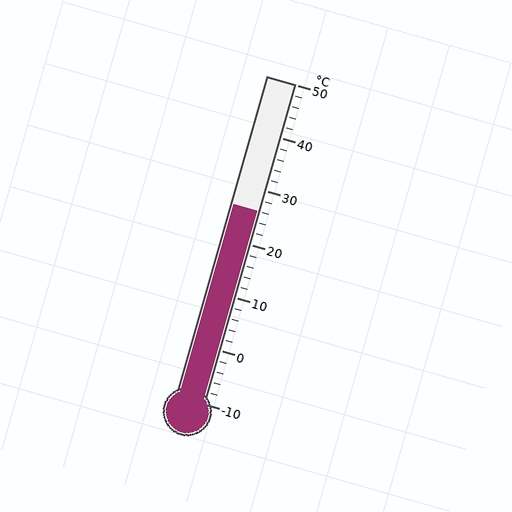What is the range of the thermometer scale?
The thermometer scale ranges from -10°C to 50°C.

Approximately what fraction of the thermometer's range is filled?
The thermometer is filled to approximately 60% of its range.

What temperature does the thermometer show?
The thermometer shows approximately 26°C.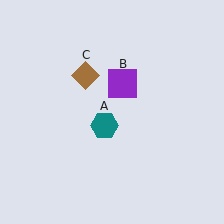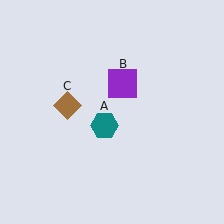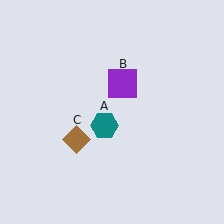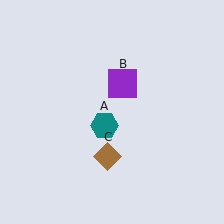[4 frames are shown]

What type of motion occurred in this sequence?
The brown diamond (object C) rotated counterclockwise around the center of the scene.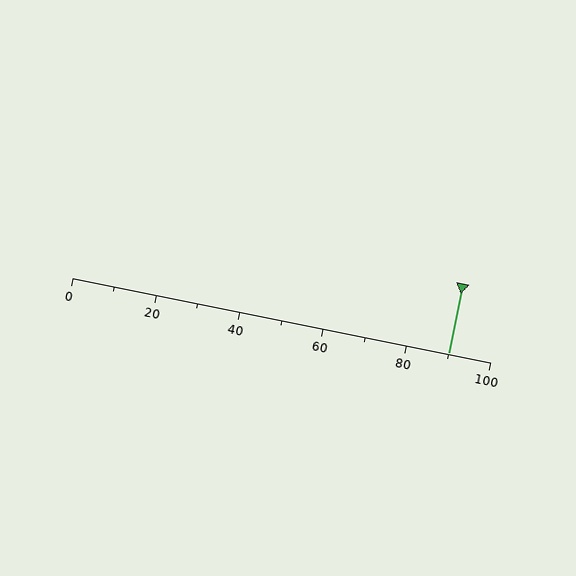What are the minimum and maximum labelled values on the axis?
The axis runs from 0 to 100.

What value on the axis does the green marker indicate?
The marker indicates approximately 90.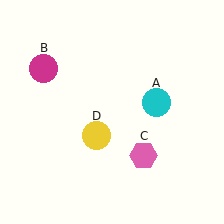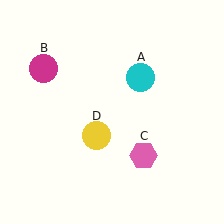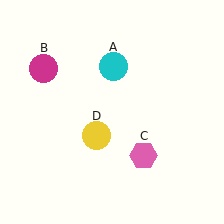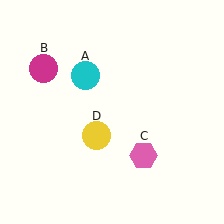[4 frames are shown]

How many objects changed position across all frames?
1 object changed position: cyan circle (object A).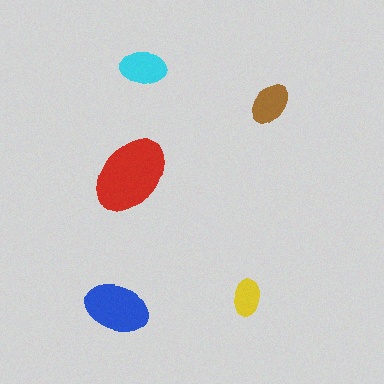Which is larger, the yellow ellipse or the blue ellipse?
The blue one.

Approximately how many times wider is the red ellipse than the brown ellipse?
About 2 times wider.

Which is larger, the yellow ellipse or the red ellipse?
The red one.